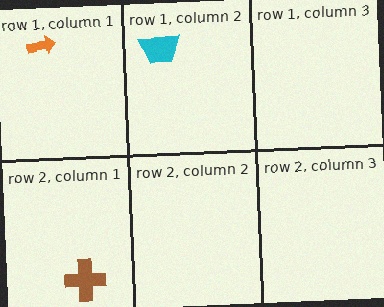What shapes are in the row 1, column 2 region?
The cyan trapezoid.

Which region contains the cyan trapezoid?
The row 1, column 2 region.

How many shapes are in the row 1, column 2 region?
1.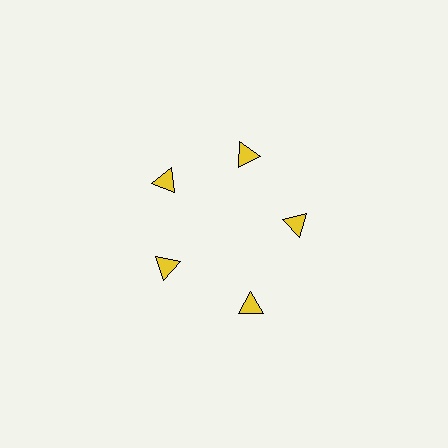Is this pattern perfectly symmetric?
No. The 5 yellow triangles are arranged in a ring, but one element near the 5 o'clock position is pushed outward from the center, breaking the 5-fold rotational symmetry.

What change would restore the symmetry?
The symmetry would be restored by moving it inward, back onto the ring so that all 5 triangles sit at equal angles and equal distance from the center.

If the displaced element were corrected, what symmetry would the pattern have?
It would have 5-fold rotational symmetry — the pattern would map onto itself every 72 degrees.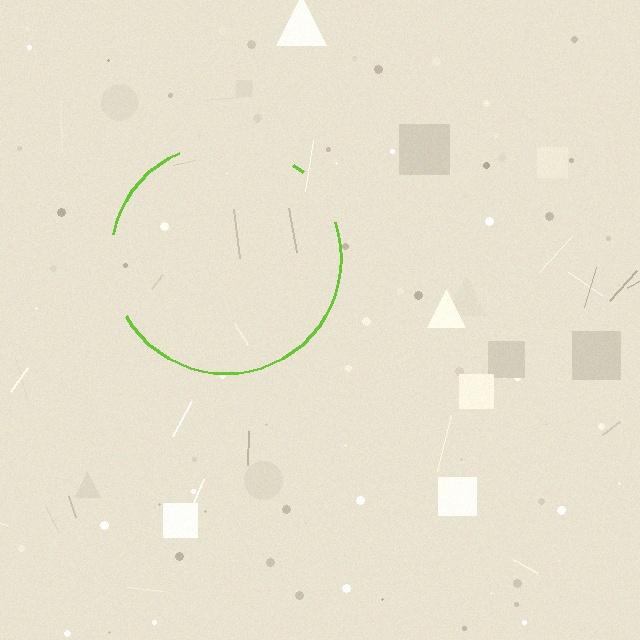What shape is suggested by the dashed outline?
The dashed outline suggests a circle.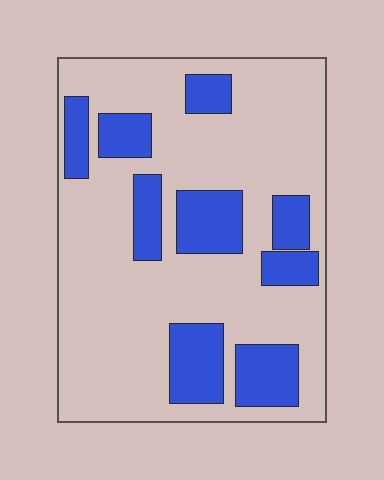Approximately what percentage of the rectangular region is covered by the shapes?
Approximately 25%.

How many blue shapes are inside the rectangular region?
9.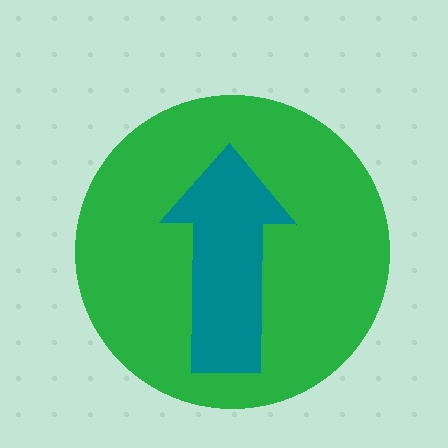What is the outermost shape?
The green circle.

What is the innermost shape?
The teal arrow.